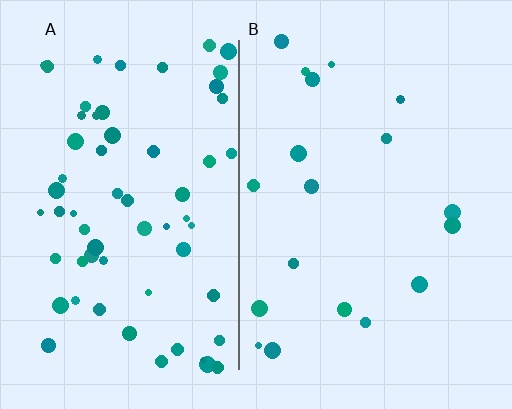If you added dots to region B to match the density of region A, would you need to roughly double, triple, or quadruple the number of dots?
Approximately triple.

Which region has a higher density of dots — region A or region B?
A (the left).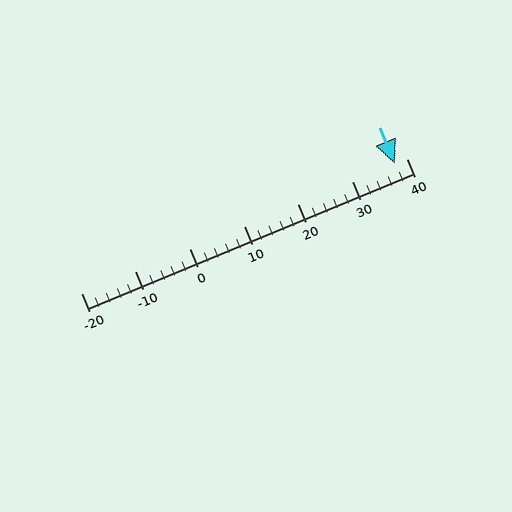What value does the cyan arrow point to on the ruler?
The cyan arrow points to approximately 38.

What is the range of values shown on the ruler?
The ruler shows values from -20 to 40.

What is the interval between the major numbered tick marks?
The major tick marks are spaced 10 units apart.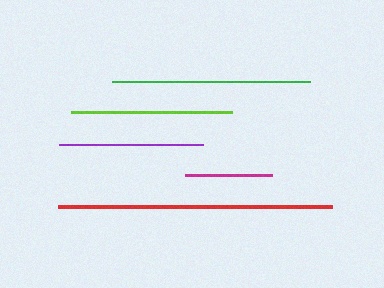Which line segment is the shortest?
The magenta line is the shortest at approximately 87 pixels.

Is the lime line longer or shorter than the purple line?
The lime line is longer than the purple line.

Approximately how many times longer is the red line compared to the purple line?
The red line is approximately 1.9 times the length of the purple line.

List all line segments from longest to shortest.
From longest to shortest: red, green, lime, purple, magenta.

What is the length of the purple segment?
The purple segment is approximately 144 pixels long.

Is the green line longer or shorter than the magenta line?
The green line is longer than the magenta line.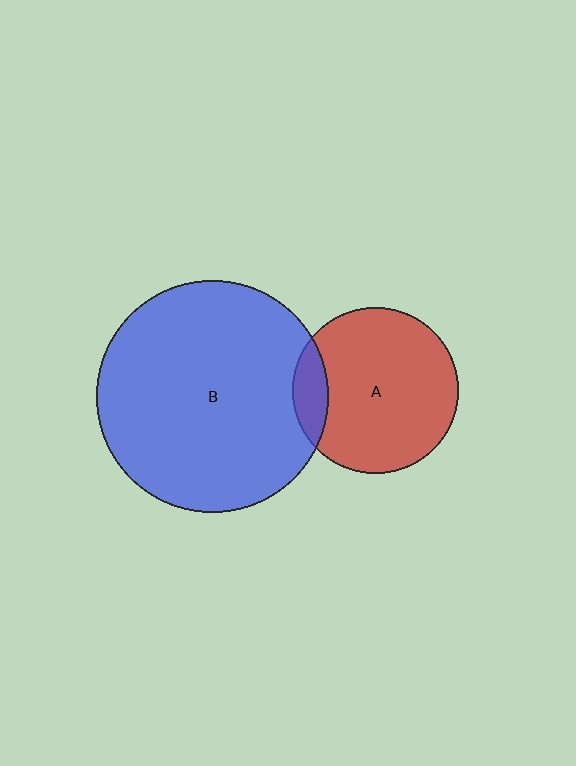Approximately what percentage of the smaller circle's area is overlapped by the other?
Approximately 15%.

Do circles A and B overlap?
Yes.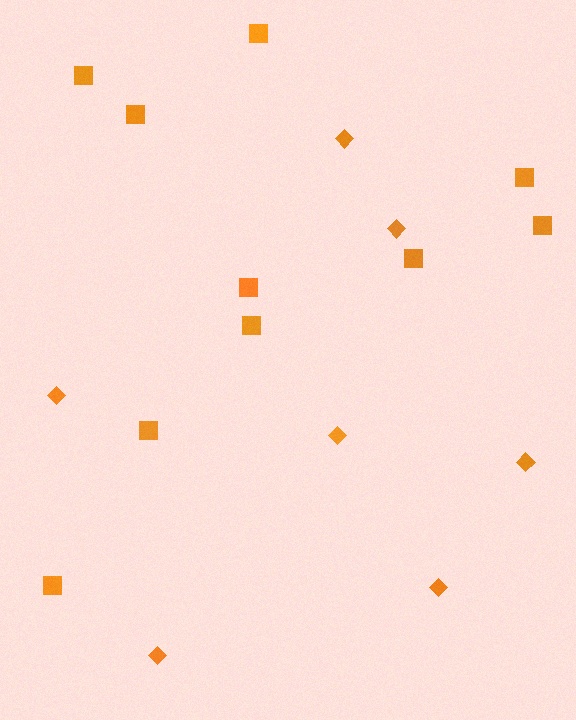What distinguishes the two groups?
There are 2 groups: one group of squares (10) and one group of diamonds (7).